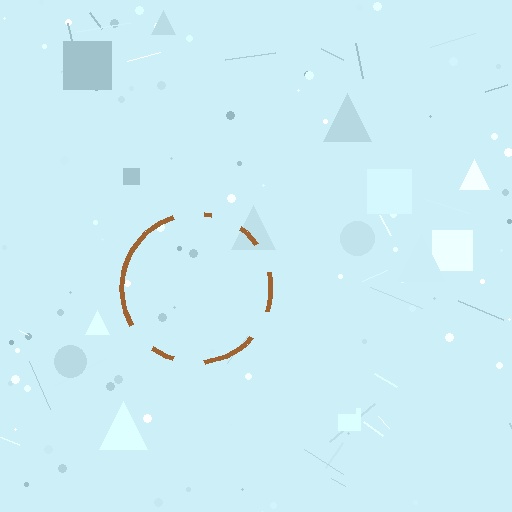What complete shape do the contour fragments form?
The contour fragments form a circle.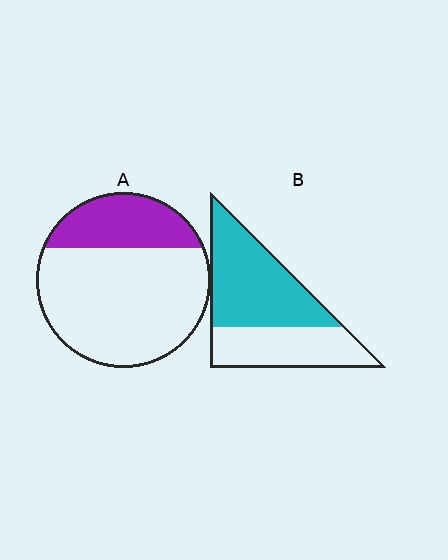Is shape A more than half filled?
No.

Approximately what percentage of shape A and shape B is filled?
A is approximately 25% and B is approximately 60%.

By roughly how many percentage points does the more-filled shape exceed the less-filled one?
By roughly 30 percentage points (B over A).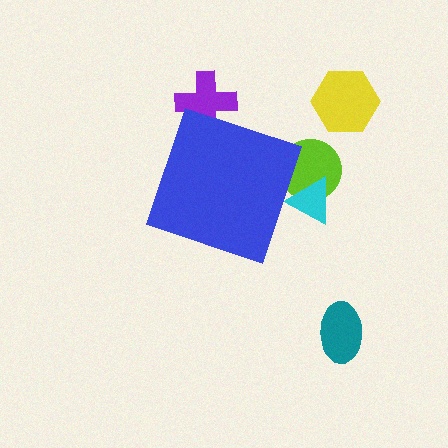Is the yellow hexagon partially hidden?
No, the yellow hexagon is fully visible.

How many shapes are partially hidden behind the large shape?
3 shapes are partially hidden.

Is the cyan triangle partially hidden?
Yes, the cyan triangle is partially hidden behind the blue diamond.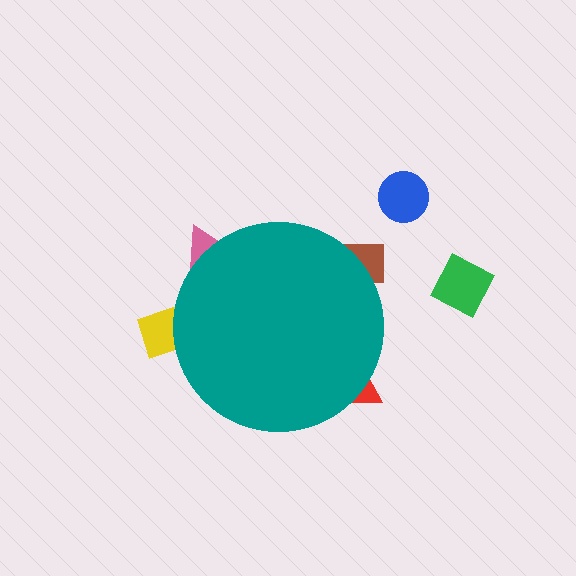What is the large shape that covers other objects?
A teal circle.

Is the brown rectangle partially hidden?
Yes, the brown rectangle is partially hidden behind the teal circle.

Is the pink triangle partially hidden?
Yes, the pink triangle is partially hidden behind the teal circle.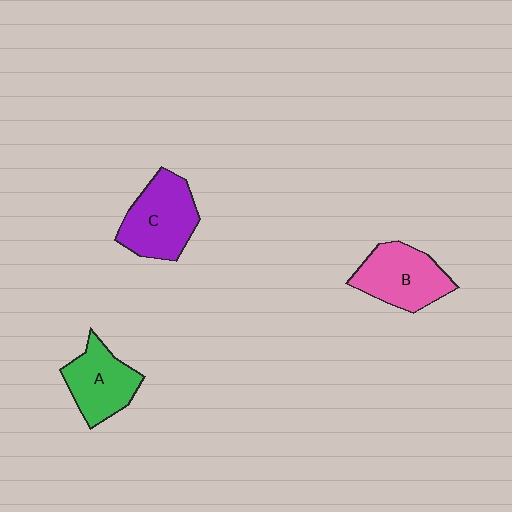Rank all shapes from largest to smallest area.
From largest to smallest: C (purple), B (pink), A (green).